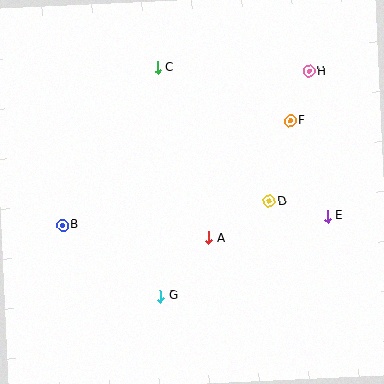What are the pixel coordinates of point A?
Point A is at (209, 238).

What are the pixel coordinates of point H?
Point H is at (309, 71).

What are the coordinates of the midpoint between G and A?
The midpoint between G and A is at (185, 267).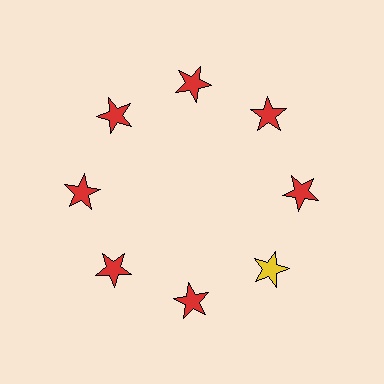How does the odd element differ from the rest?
It has a different color: yellow instead of red.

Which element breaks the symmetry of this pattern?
The yellow star at roughly the 4 o'clock position breaks the symmetry. All other shapes are red stars.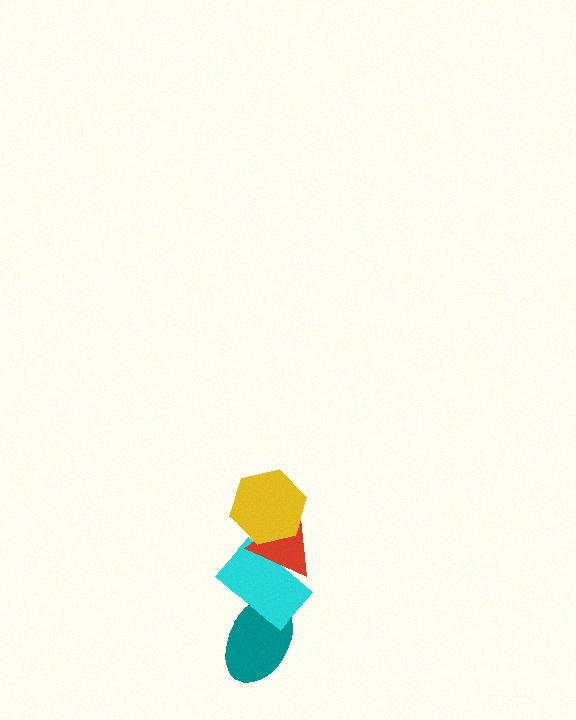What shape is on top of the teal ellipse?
The cyan rectangle is on top of the teal ellipse.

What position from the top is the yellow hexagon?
The yellow hexagon is 1st from the top.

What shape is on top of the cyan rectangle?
The red triangle is on top of the cyan rectangle.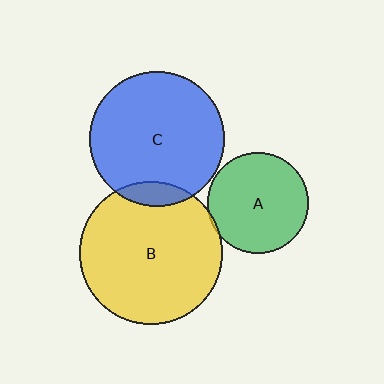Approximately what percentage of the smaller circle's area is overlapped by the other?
Approximately 10%.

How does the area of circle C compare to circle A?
Approximately 1.8 times.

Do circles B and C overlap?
Yes.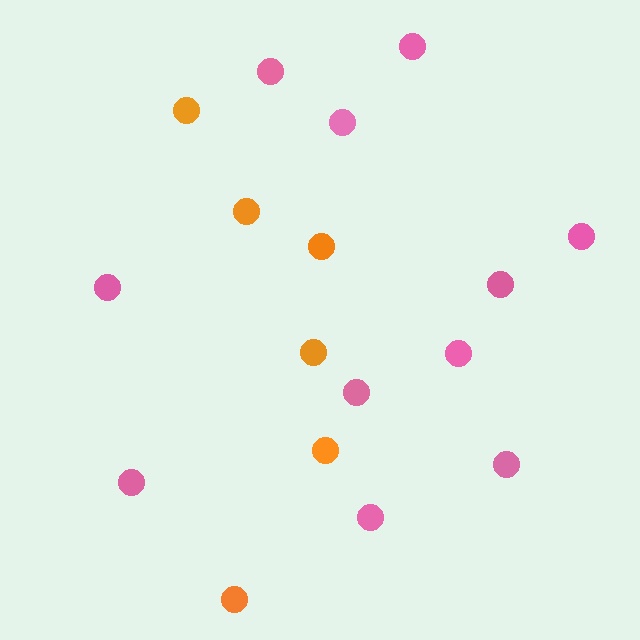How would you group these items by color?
There are 2 groups: one group of orange circles (6) and one group of pink circles (11).